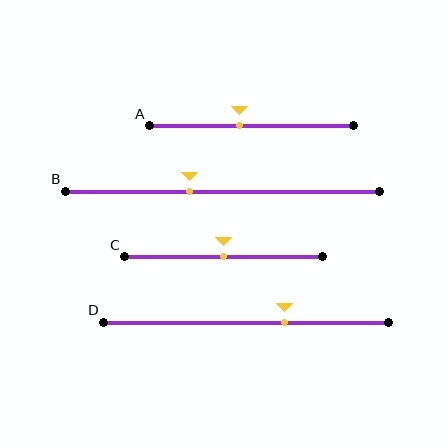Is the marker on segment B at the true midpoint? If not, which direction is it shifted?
No, the marker on segment B is shifted to the left by about 11% of the segment length.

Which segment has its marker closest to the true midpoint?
Segment C has its marker closest to the true midpoint.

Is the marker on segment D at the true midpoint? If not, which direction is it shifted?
No, the marker on segment D is shifted to the right by about 14% of the segment length.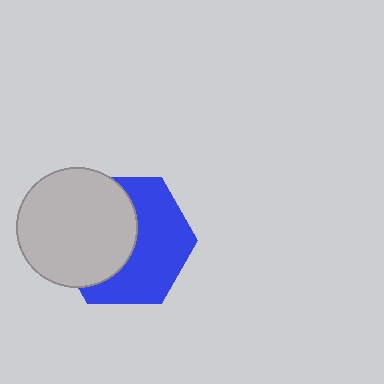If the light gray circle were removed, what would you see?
You would see the complete blue hexagon.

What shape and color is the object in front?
The object in front is a light gray circle.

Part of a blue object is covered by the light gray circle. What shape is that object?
It is a hexagon.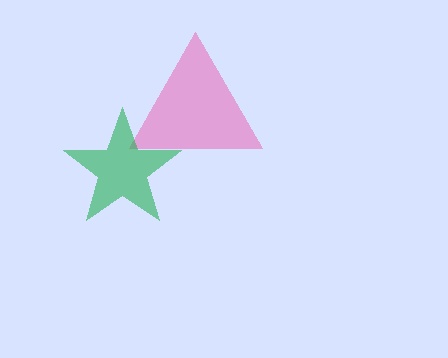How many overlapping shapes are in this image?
There are 2 overlapping shapes in the image.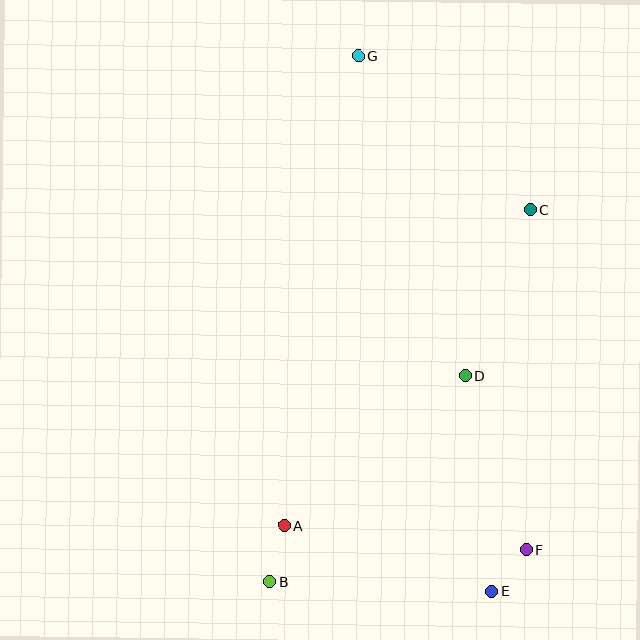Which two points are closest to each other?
Points E and F are closest to each other.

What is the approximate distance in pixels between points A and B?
The distance between A and B is approximately 59 pixels.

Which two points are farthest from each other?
Points E and G are farthest from each other.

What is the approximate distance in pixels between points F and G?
The distance between F and G is approximately 521 pixels.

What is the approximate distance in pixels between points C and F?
The distance between C and F is approximately 340 pixels.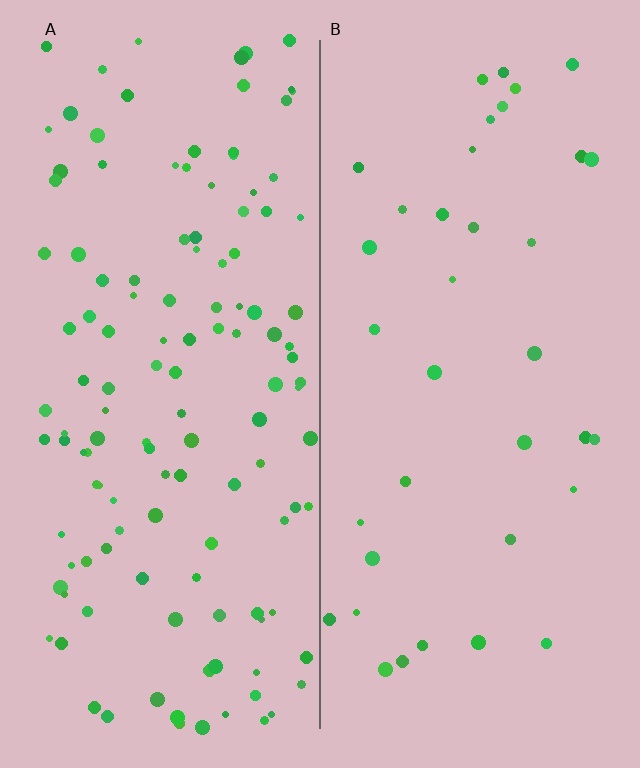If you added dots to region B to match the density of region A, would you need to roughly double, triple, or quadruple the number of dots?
Approximately triple.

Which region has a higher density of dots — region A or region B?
A (the left).